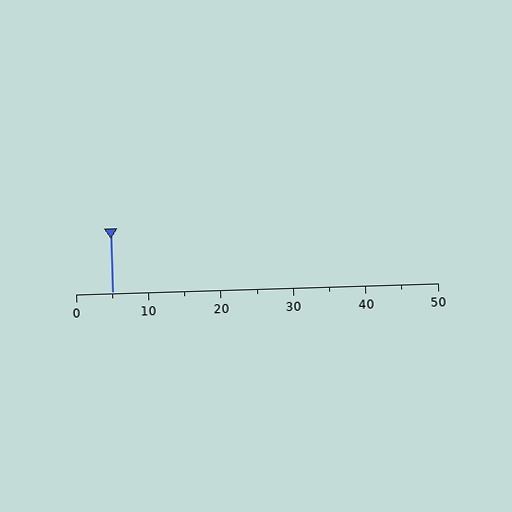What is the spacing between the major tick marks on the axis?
The major ticks are spaced 10 apart.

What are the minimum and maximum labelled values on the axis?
The axis runs from 0 to 50.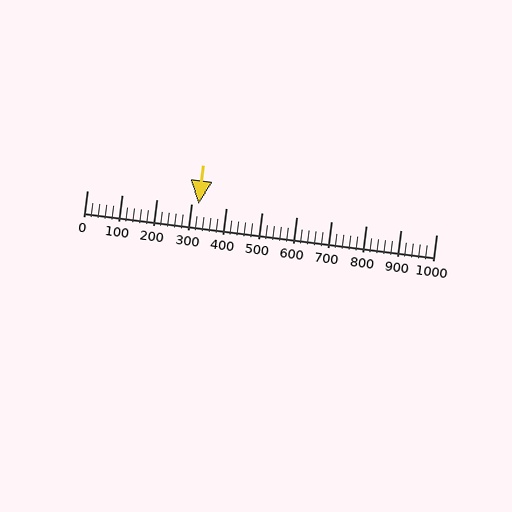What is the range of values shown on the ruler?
The ruler shows values from 0 to 1000.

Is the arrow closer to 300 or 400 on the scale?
The arrow is closer to 300.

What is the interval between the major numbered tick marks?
The major tick marks are spaced 100 units apart.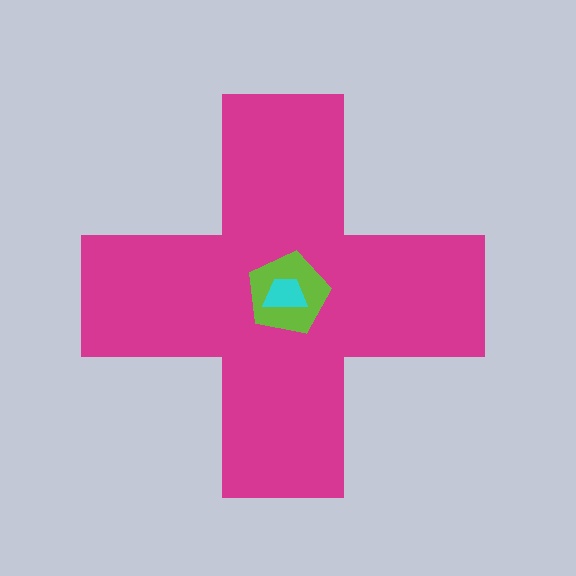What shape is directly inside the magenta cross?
The lime pentagon.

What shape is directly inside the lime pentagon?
The cyan trapezoid.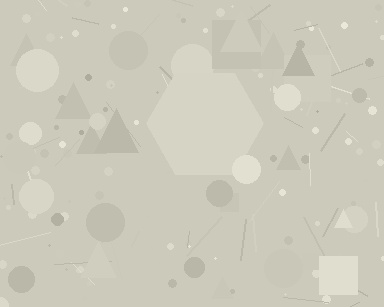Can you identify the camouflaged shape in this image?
The camouflaged shape is a hexagon.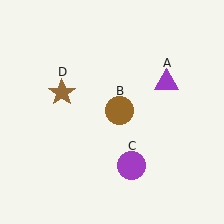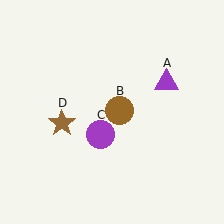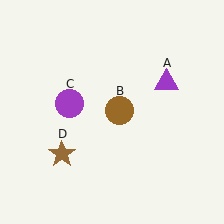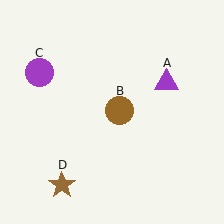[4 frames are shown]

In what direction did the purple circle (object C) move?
The purple circle (object C) moved up and to the left.